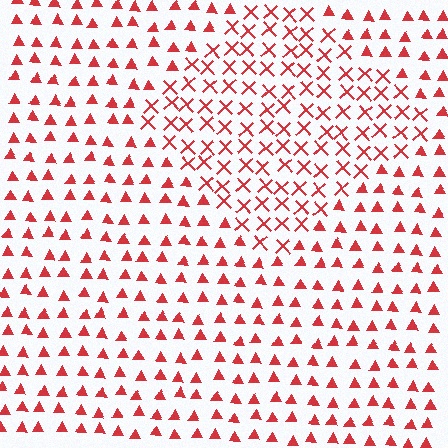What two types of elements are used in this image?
The image uses X marks inside the diamond region and triangles outside it.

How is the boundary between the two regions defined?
The boundary is defined by a change in element shape: X marks inside vs. triangles outside. All elements share the same color and spacing.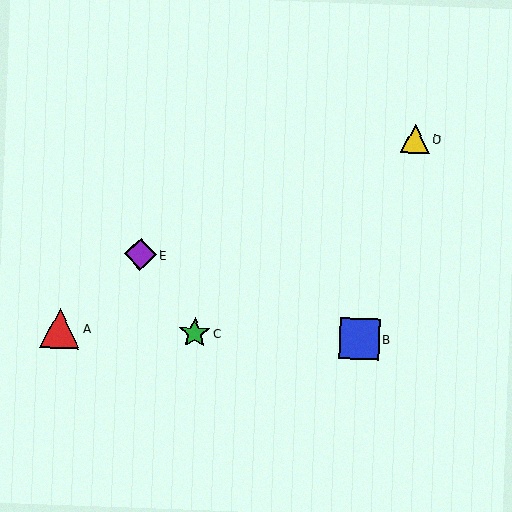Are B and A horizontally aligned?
Yes, both are at y≈339.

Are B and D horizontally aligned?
No, B is at y≈339 and D is at y≈139.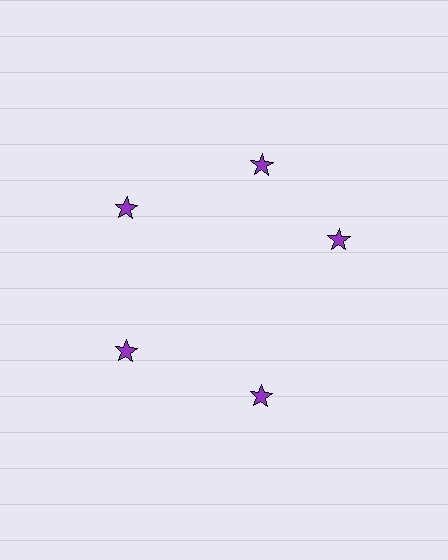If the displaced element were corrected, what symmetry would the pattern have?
It would have 5-fold rotational symmetry — the pattern would map onto itself every 72 degrees.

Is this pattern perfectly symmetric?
No. The 5 purple stars are arranged in a ring, but one element near the 3 o'clock position is rotated out of alignment along the ring, breaking the 5-fold rotational symmetry.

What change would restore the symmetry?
The symmetry would be restored by rotating it back into even spacing with its neighbors so that all 5 stars sit at equal angles and equal distance from the center.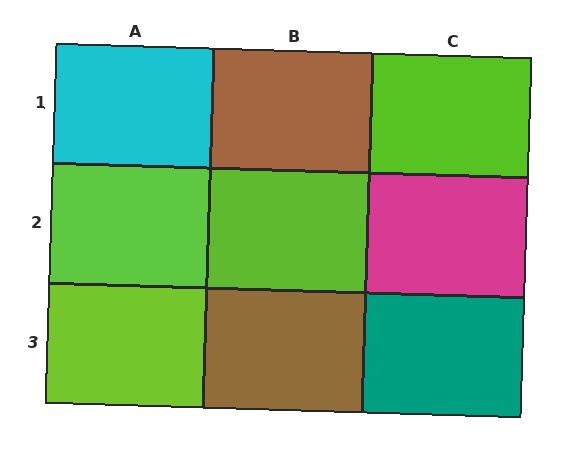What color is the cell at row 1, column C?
Lime.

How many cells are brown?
2 cells are brown.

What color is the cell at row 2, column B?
Lime.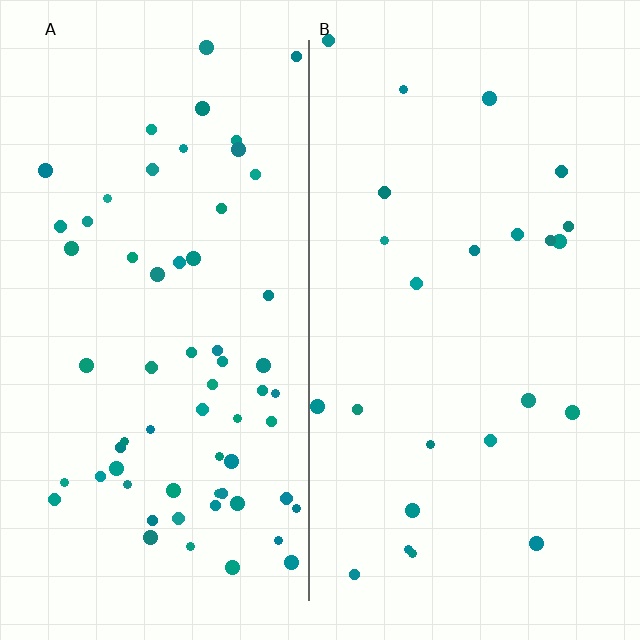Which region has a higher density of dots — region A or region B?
A (the left).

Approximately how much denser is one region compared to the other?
Approximately 2.6× — region A over region B.